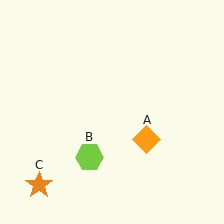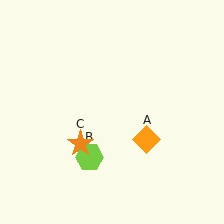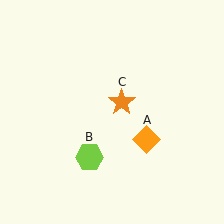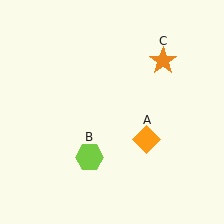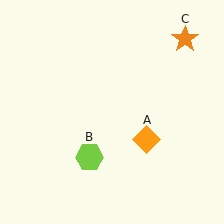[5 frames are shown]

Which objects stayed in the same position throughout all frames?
Orange diamond (object A) and lime hexagon (object B) remained stationary.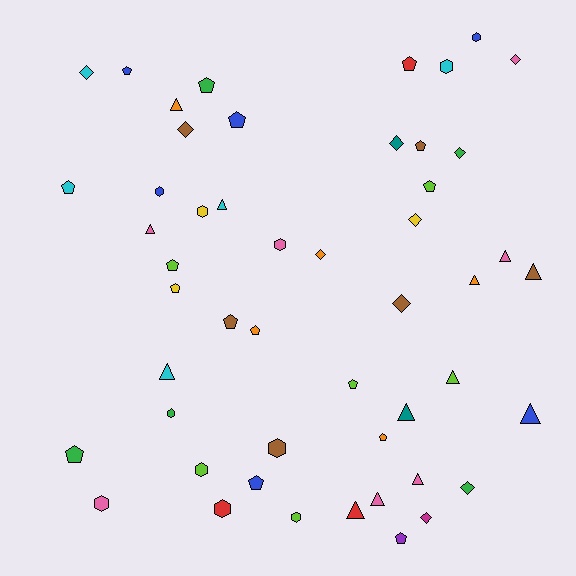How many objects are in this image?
There are 50 objects.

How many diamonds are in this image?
There are 10 diamonds.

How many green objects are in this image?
There are 5 green objects.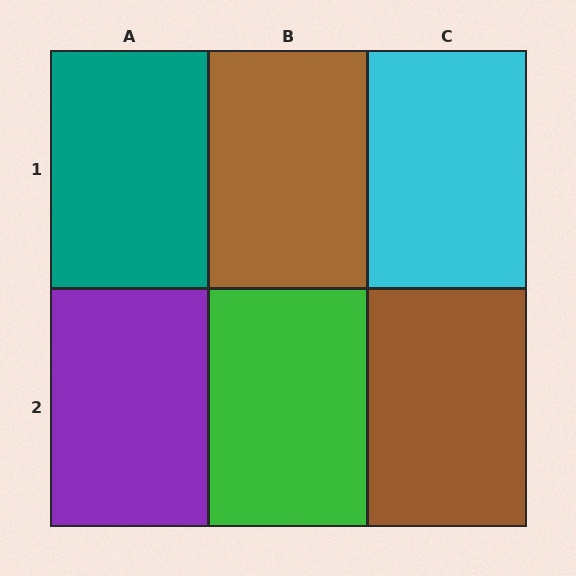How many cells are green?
1 cell is green.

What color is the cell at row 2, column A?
Purple.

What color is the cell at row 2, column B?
Green.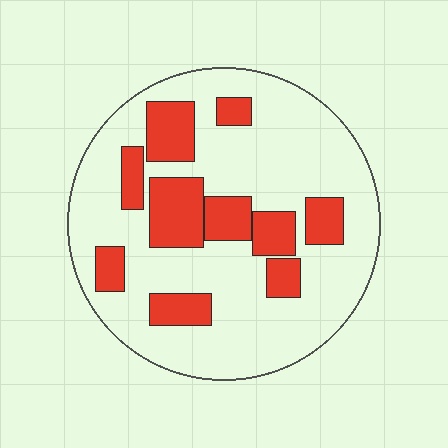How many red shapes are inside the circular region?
10.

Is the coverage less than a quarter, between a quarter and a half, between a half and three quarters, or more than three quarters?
Between a quarter and a half.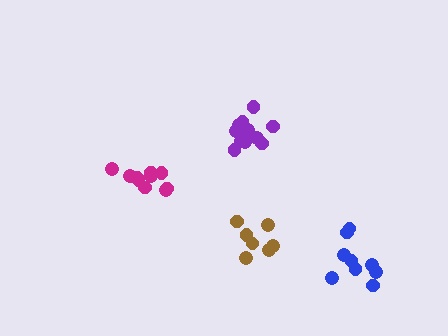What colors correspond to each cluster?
The clusters are colored: blue, magenta, brown, purple.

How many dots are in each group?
Group 1: 9 dots, Group 2: 11 dots, Group 3: 7 dots, Group 4: 11 dots (38 total).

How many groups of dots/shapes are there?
There are 4 groups.